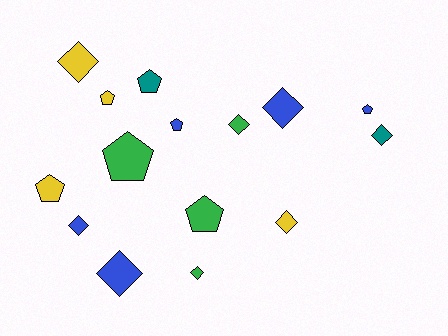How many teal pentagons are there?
There is 1 teal pentagon.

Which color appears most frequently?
Blue, with 5 objects.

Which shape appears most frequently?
Diamond, with 8 objects.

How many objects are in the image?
There are 15 objects.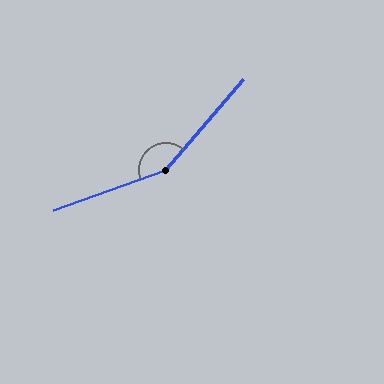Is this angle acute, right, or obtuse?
It is obtuse.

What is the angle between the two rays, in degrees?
Approximately 150 degrees.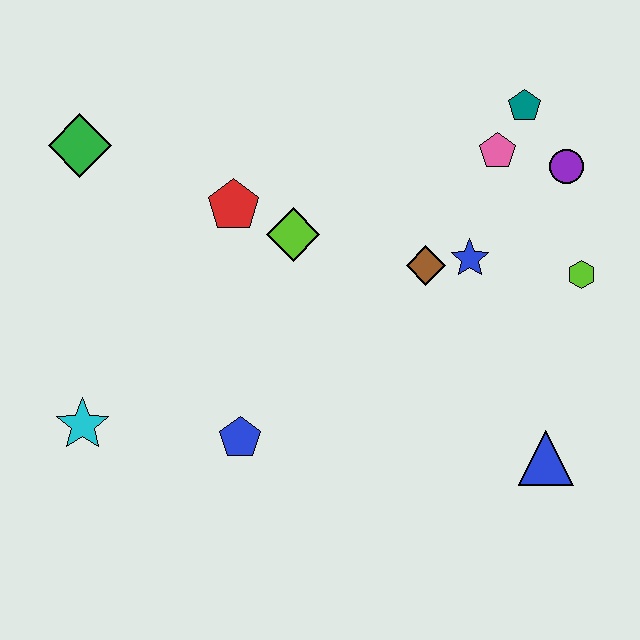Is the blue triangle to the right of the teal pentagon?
Yes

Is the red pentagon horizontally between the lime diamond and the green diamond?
Yes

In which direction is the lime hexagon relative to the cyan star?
The lime hexagon is to the right of the cyan star.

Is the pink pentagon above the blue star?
Yes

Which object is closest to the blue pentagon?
The cyan star is closest to the blue pentagon.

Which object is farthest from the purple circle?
The cyan star is farthest from the purple circle.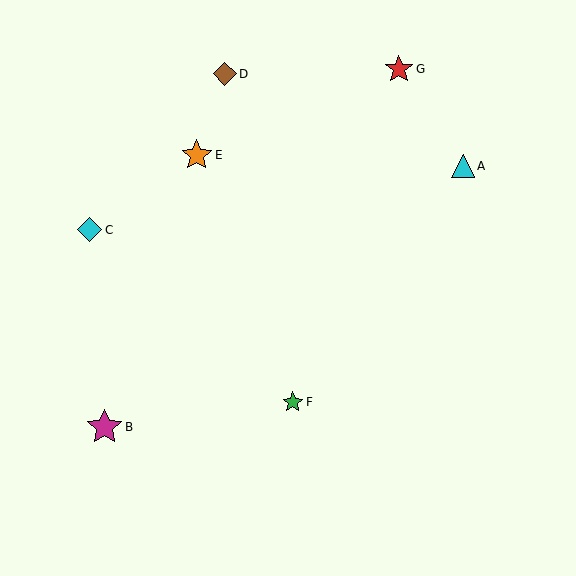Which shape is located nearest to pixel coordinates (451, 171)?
The cyan triangle (labeled A) at (463, 166) is nearest to that location.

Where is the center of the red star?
The center of the red star is at (399, 69).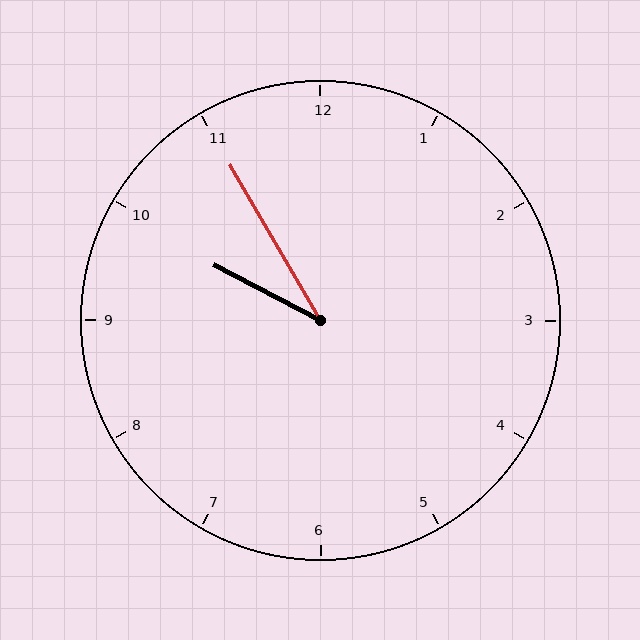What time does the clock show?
9:55.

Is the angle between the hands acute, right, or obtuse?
It is acute.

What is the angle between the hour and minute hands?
Approximately 32 degrees.